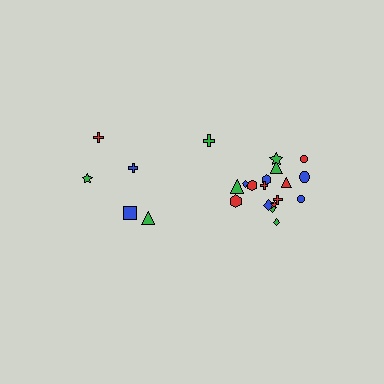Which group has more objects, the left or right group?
The right group.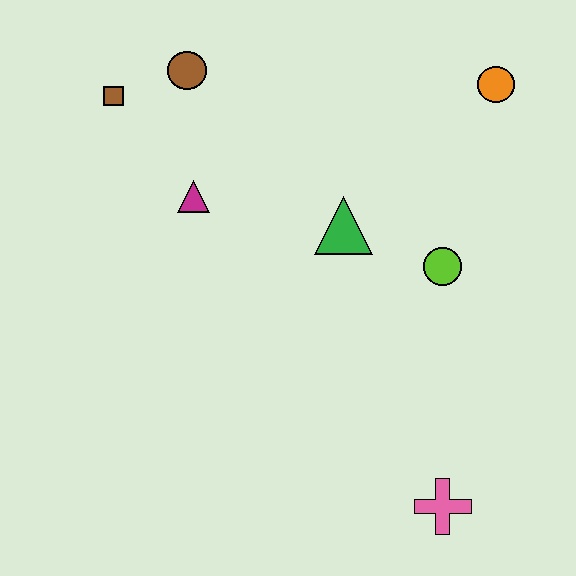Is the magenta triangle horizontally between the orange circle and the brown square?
Yes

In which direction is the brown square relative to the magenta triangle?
The brown square is above the magenta triangle.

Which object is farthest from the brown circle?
The pink cross is farthest from the brown circle.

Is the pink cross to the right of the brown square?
Yes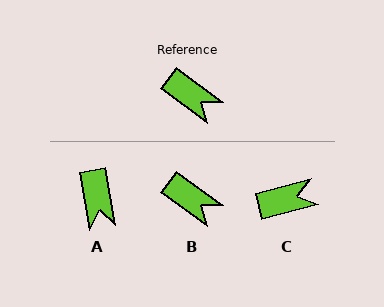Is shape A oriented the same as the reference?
No, it is off by about 43 degrees.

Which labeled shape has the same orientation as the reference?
B.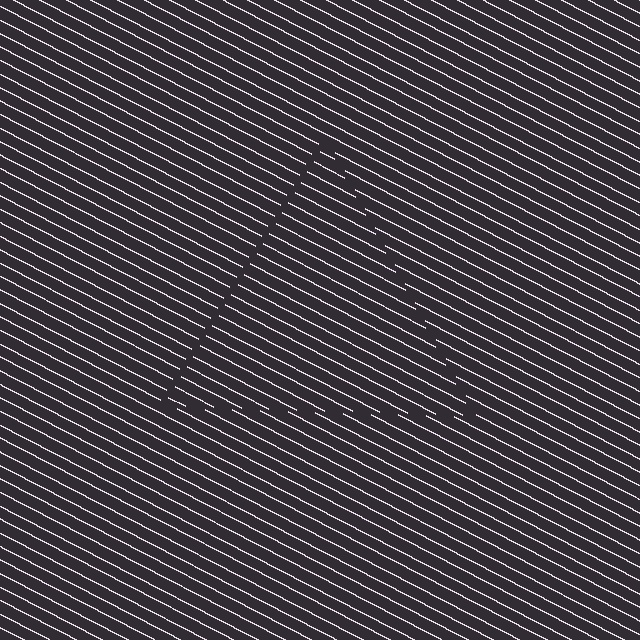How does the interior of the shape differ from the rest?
The interior of the shape contains the same grating, shifted by half a period — the contour is defined by the phase discontinuity where line-ends from the inner and outer gratings abut.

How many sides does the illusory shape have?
3 sides — the line-ends trace a triangle.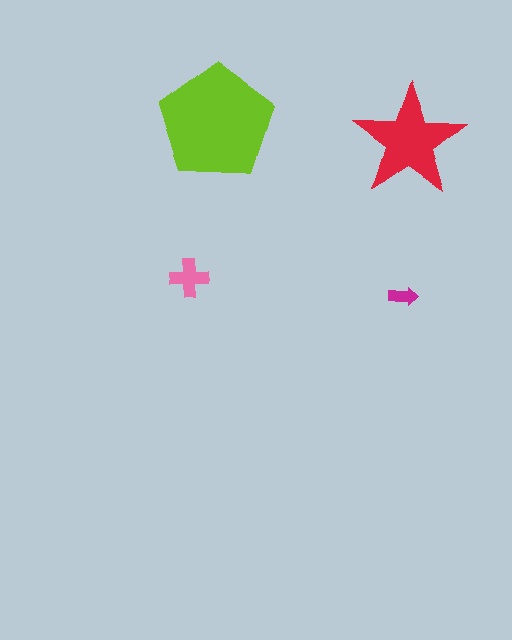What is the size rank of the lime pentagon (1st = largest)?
1st.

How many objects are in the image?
There are 4 objects in the image.